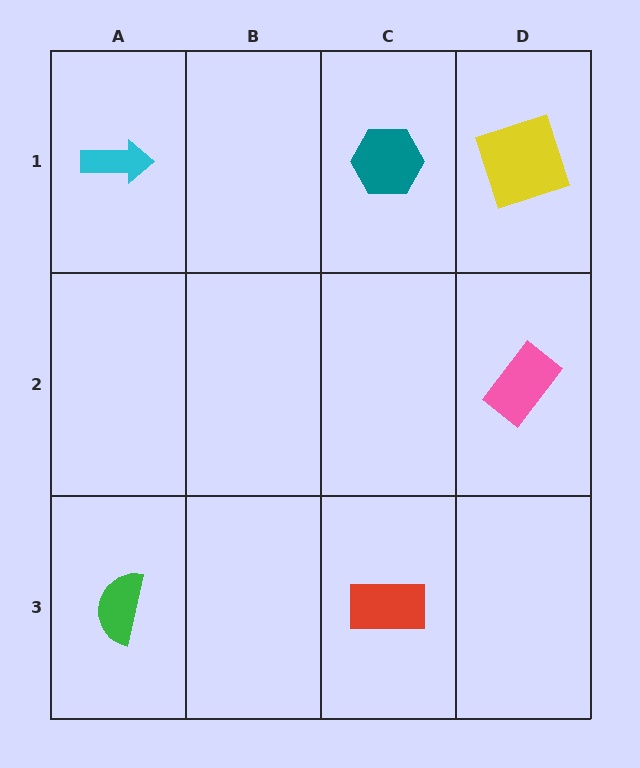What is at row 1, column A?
A cyan arrow.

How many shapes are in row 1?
3 shapes.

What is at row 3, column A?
A green semicircle.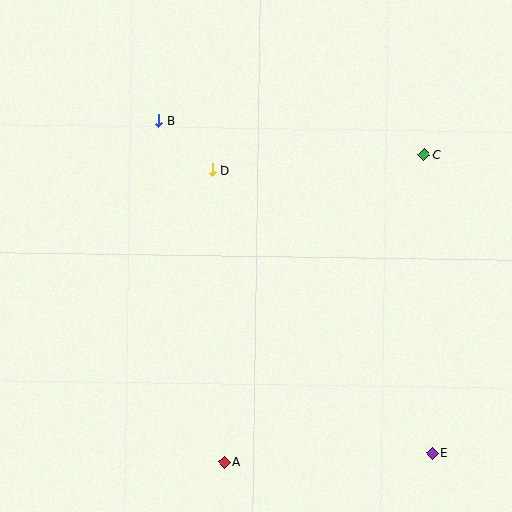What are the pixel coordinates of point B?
Point B is at (159, 120).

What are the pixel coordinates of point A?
Point A is at (224, 462).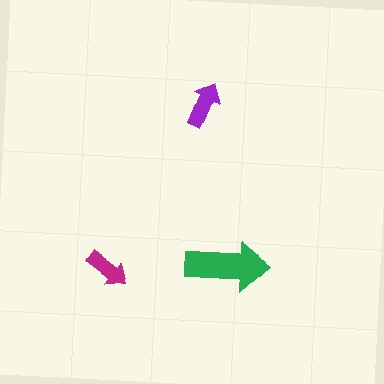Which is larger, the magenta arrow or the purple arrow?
The purple one.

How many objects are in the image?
There are 3 objects in the image.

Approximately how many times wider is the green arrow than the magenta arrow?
About 2 times wider.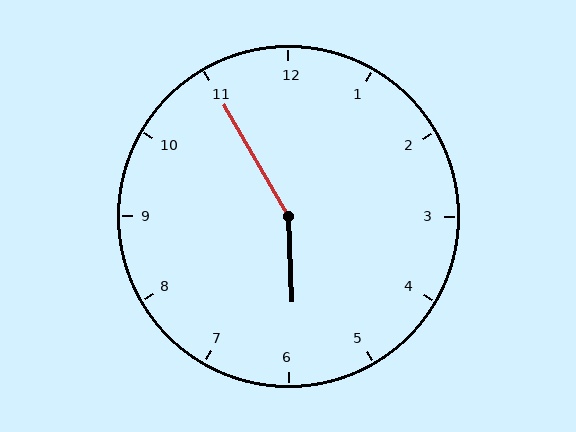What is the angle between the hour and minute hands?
Approximately 152 degrees.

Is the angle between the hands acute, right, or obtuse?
It is obtuse.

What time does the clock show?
5:55.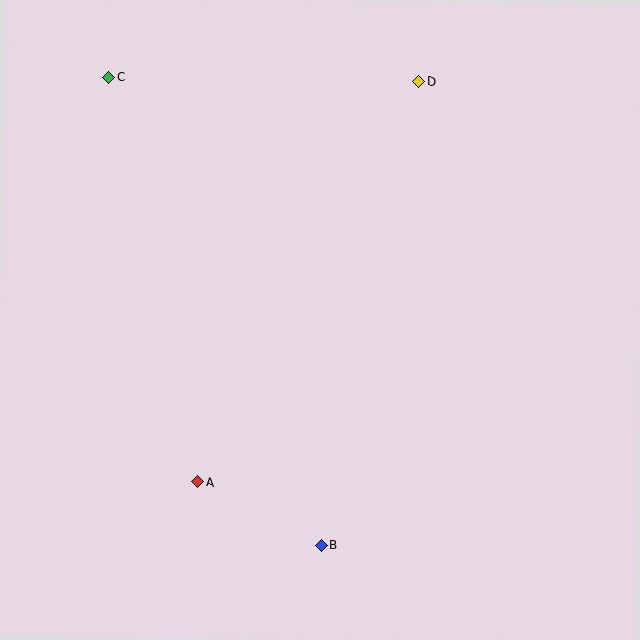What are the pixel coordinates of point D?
Point D is at (419, 82).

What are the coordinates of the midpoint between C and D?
The midpoint between C and D is at (264, 80).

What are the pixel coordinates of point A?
Point A is at (198, 482).